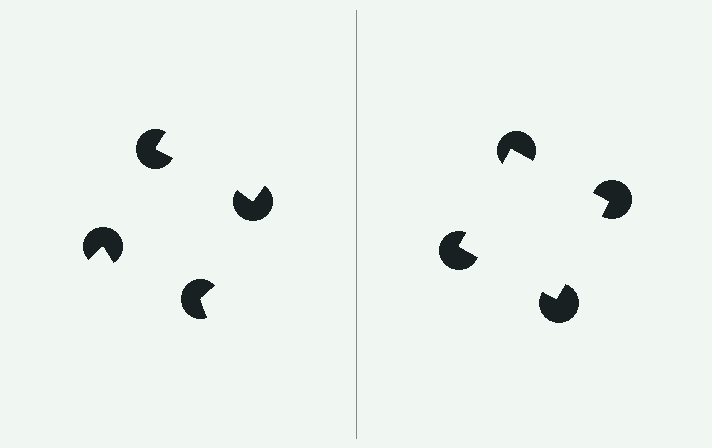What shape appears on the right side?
An illusory square.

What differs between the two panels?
The pac-man discs are positioned identically on both sides; only the wedge orientations differ. On the right they align to a square; on the left they are misaligned.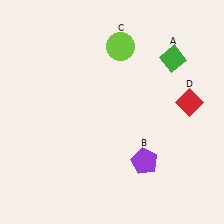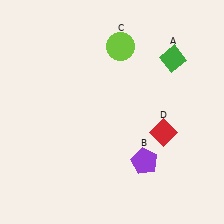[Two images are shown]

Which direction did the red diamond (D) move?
The red diamond (D) moved down.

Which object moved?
The red diamond (D) moved down.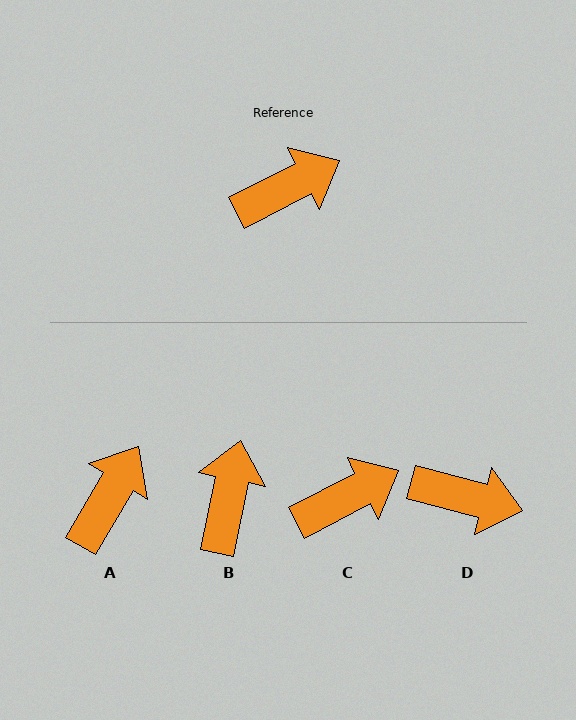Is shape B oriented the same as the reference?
No, it is off by about 51 degrees.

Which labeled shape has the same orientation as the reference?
C.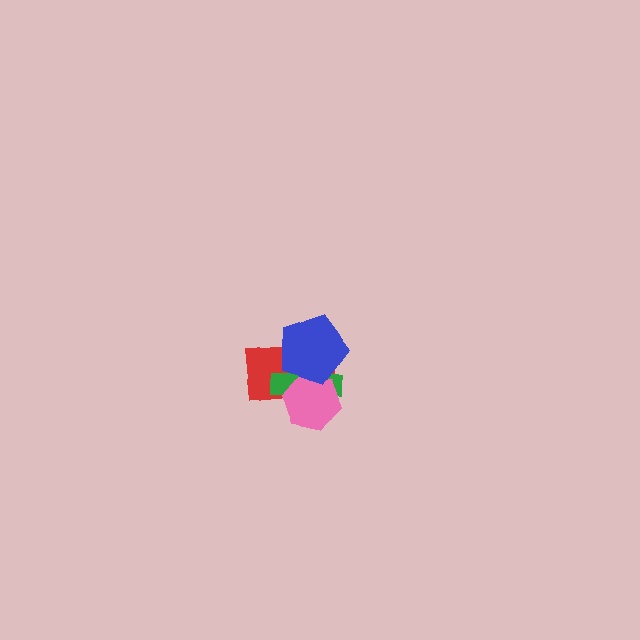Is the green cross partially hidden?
Yes, it is partially covered by another shape.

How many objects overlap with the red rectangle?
3 objects overlap with the red rectangle.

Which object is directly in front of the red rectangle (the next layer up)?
The green cross is directly in front of the red rectangle.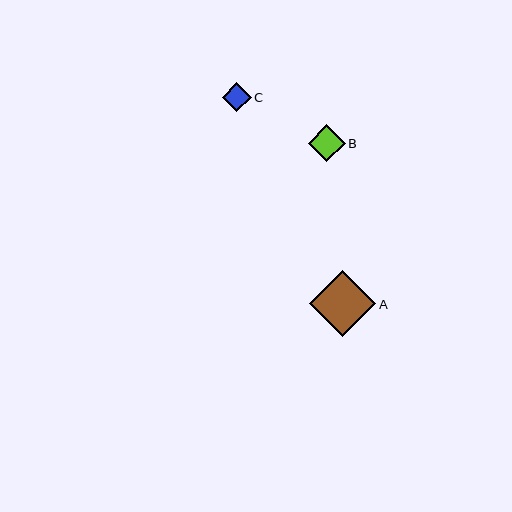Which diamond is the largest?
Diamond A is the largest with a size of approximately 66 pixels.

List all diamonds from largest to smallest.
From largest to smallest: A, B, C.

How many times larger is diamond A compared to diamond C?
Diamond A is approximately 2.3 times the size of diamond C.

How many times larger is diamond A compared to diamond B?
Diamond A is approximately 1.8 times the size of diamond B.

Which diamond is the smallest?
Diamond C is the smallest with a size of approximately 29 pixels.